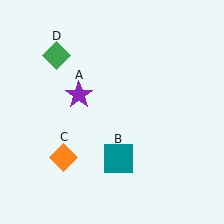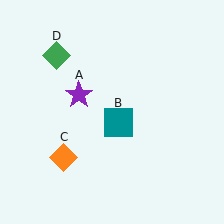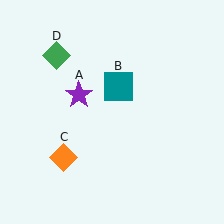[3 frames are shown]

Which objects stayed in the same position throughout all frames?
Purple star (object A) and orange diamond (object C) and green diamond (object D) remained stationary.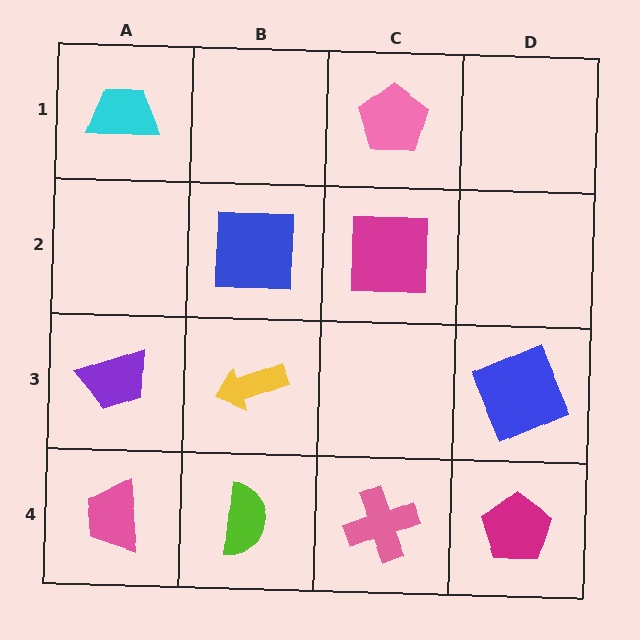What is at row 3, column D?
A blue square.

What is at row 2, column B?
A blue square.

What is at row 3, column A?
A purple trapezoid.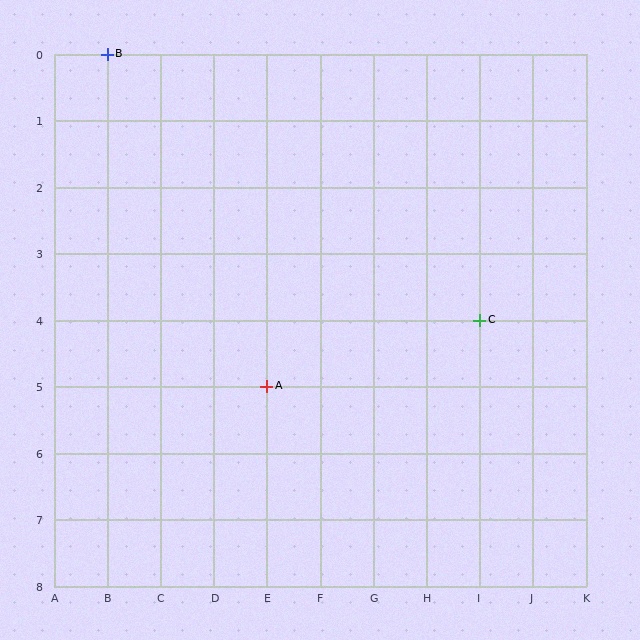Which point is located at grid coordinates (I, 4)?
Point C is at (I, 4).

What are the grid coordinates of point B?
Point B is at grid coordinates (B, 0).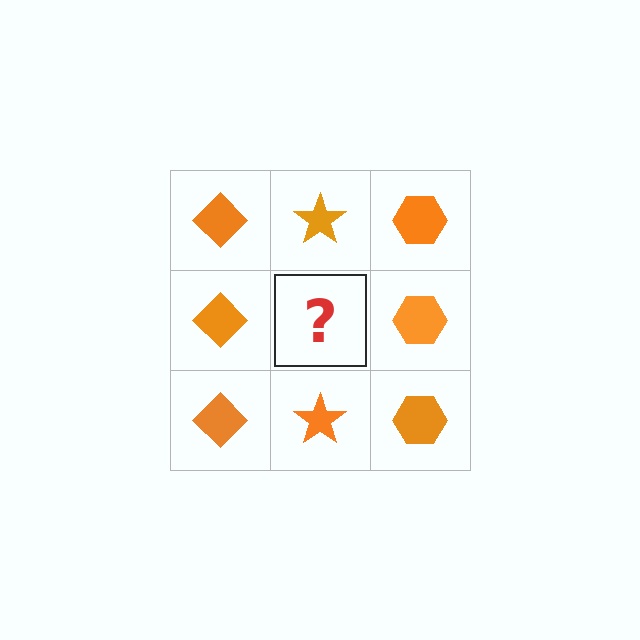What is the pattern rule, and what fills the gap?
The rule is that each column has a consistent shape. The gap should be filled with an orange star.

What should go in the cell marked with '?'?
The missing cell should contain an orange star.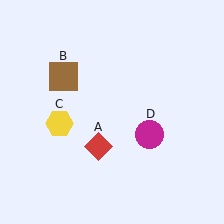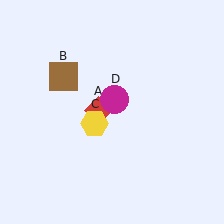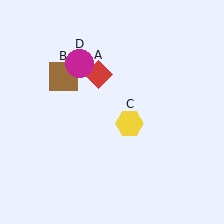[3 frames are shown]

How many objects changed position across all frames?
3 objects changed position: red diamond (object A), yellow hexagon (object C), magenta circle (object D).